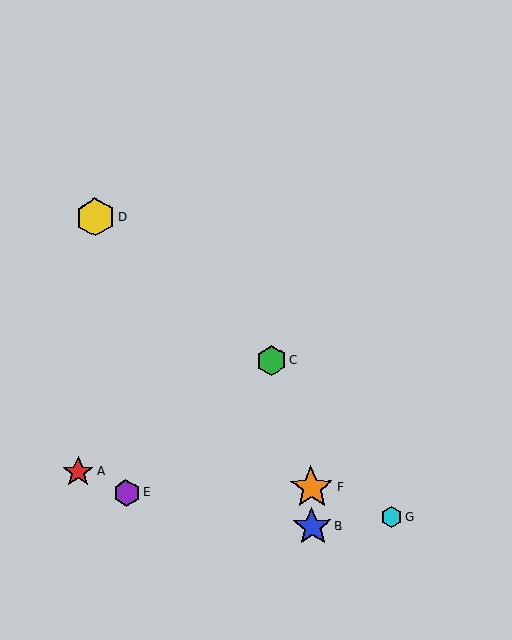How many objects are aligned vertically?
2 objects (B, F) are aligned vertically.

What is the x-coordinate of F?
Object F is at x≈312.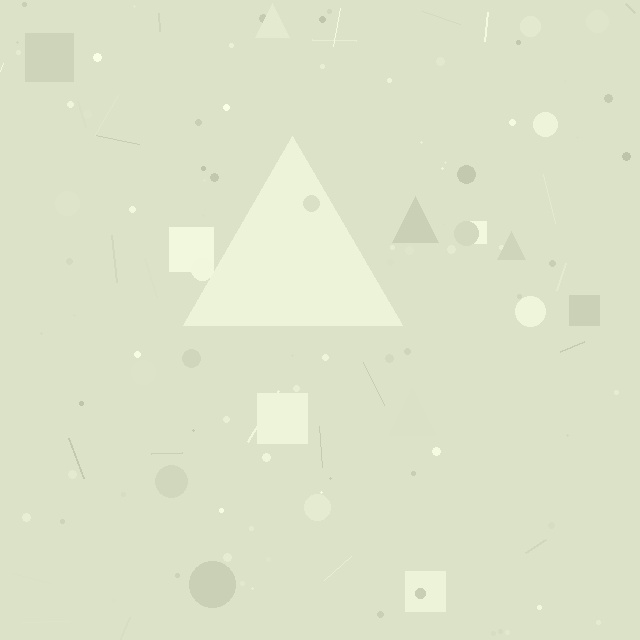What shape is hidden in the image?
A triangle is hidden in the image.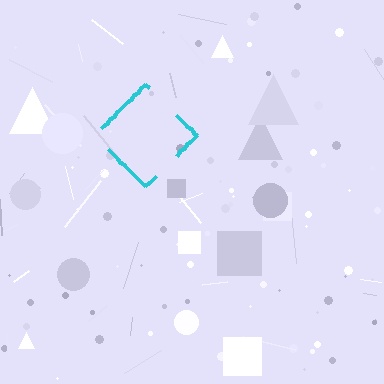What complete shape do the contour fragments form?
The contour fragments form a diamond.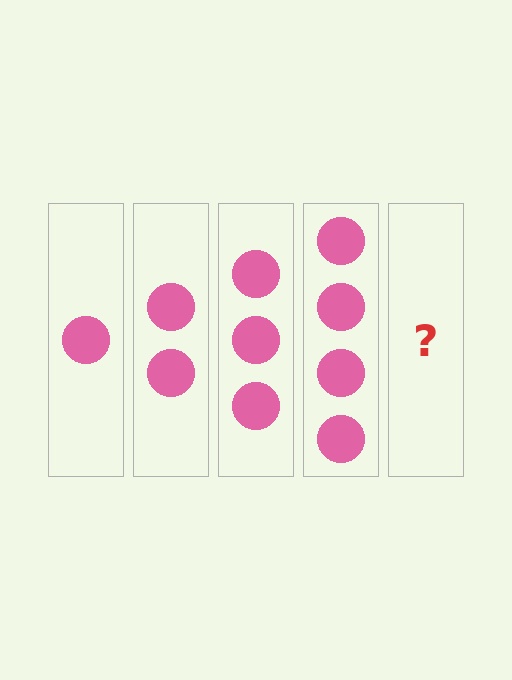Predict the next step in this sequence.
The next step is 5 circles.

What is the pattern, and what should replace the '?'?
The pattern is that each step adds one more circle. The '?' should be 5 circles.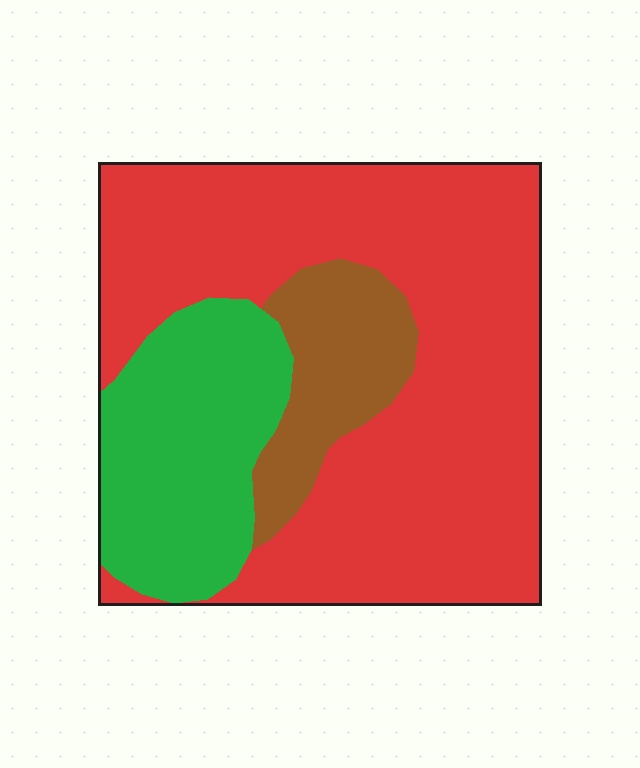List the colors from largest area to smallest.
From largest to smallest: red, green, brown.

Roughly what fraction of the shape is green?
Green takes up about one quarter (1/4) of the shape.